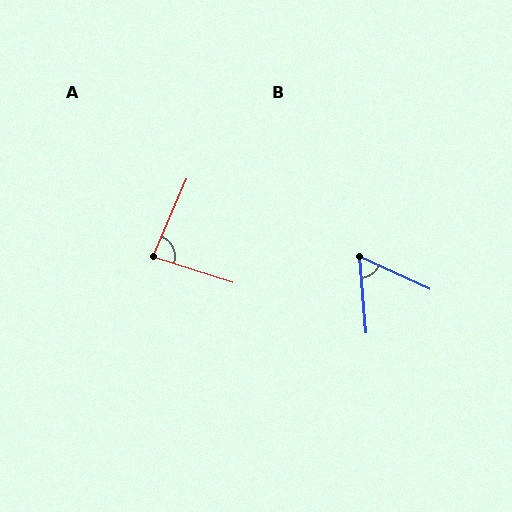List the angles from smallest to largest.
B (61°), A (85°).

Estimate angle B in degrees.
Approximately 61 degrees.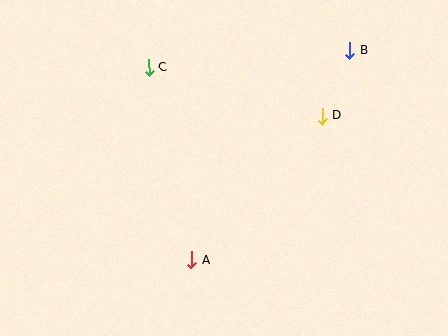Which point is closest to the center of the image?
Point A at (192, 260) is closest to the center.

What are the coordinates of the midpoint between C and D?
The midpoint between C and D is at (236, 92).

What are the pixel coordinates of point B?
Point B is at (350, 50).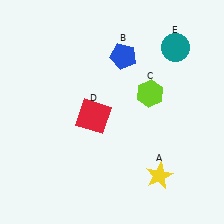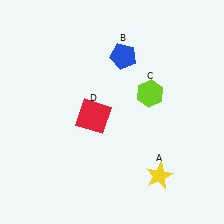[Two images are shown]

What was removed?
The teal circle (E) was removed in Image 2.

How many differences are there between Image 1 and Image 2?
There is 1 difference between the two images.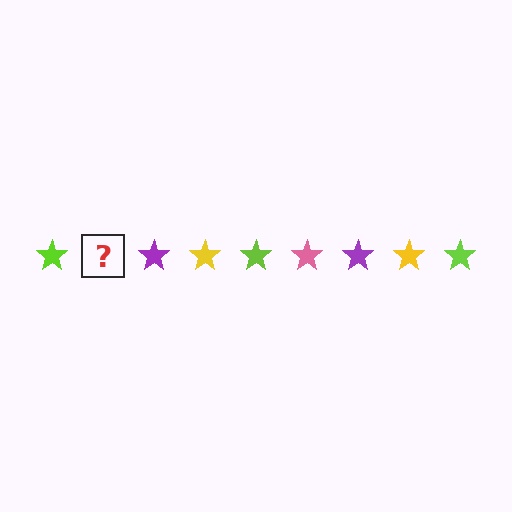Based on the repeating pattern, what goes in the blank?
The blank should be a pink star.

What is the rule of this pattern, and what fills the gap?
The rule is that the pattern cycles through lime, pink, purple, yellow stars. The gap should be filled with a pink star.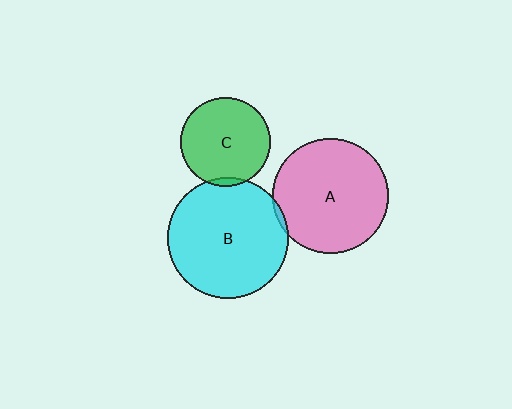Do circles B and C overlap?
Yes.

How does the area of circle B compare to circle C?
Approximately 1.8 times.